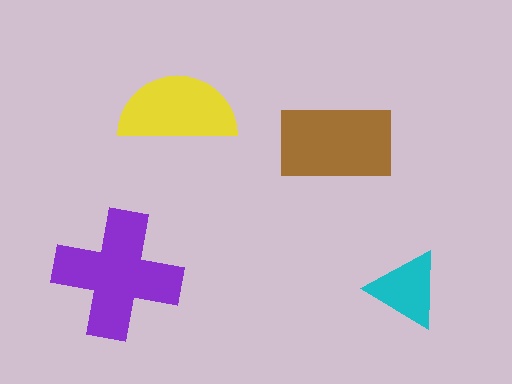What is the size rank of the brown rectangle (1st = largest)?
2nd.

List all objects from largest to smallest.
The purple cross, the brown rectangle, the yellow semicircle, the cyan triangle.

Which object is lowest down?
The cyan triangle is bottommost.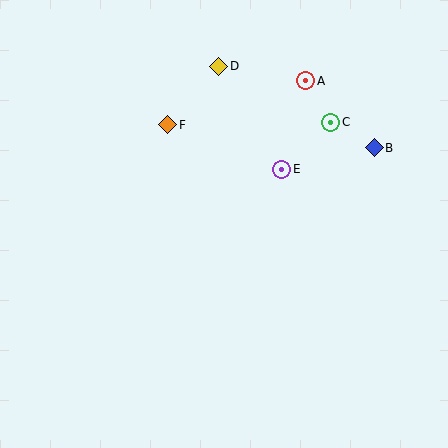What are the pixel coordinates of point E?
Point E is at (282, 169).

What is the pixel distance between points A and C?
The distance between A and C is 49 pixels.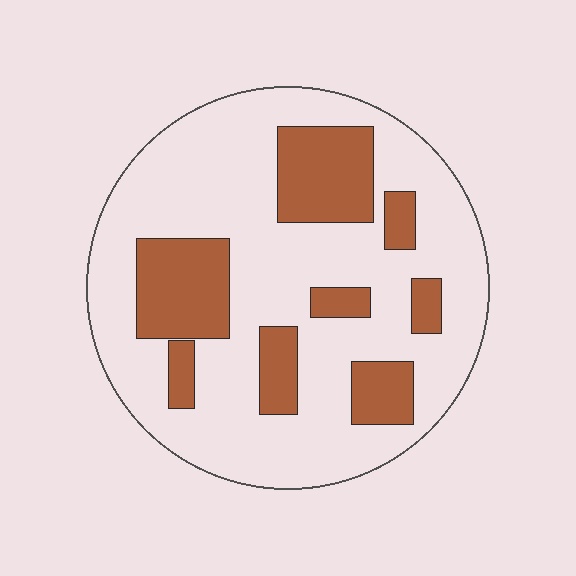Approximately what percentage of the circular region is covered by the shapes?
Approximately 25%.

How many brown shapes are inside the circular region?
8.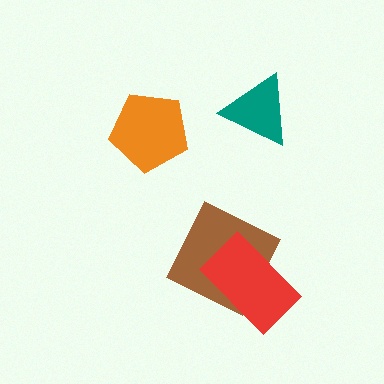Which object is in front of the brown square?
The red rectangle is in front of the brown square.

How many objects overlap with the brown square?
1 object overlaps with the brown square.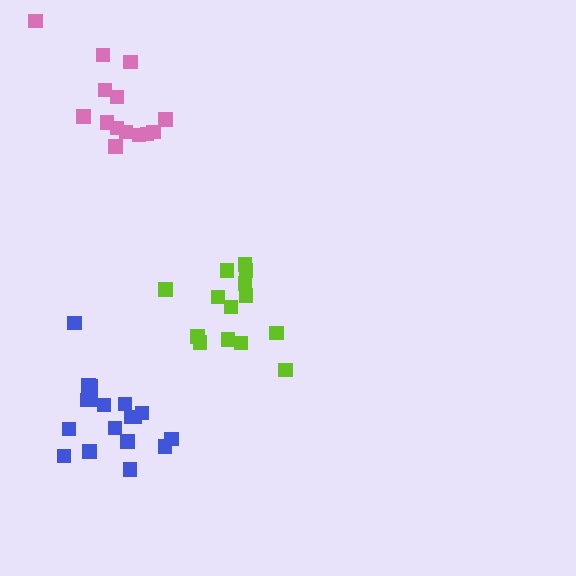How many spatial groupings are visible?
There are 3 spatial groupings.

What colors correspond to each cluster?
The clusters are colored: lime, pink, blue.